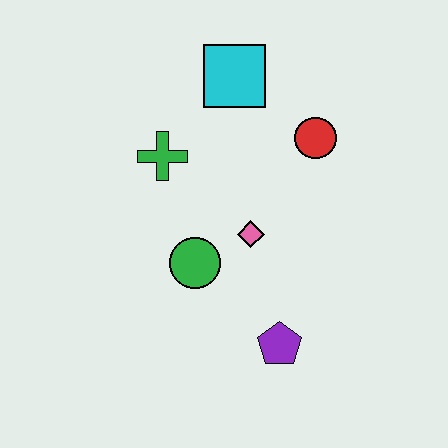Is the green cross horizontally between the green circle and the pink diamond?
No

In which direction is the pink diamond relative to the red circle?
The pink diamond is below the red circle.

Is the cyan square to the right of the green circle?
Yes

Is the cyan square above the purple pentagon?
Yes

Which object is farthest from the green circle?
The cyan square is farthest from the green circle.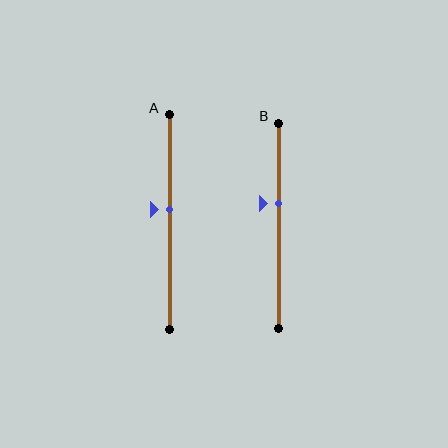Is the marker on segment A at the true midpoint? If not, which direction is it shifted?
No, the marker on segment A is shifted upward by about 6% of the segment length.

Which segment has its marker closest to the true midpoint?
Segment A has its marker closest to the true midpoint.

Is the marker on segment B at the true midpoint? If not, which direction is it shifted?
No, the marker on segment B is shifted upward by about 11% of the segment length.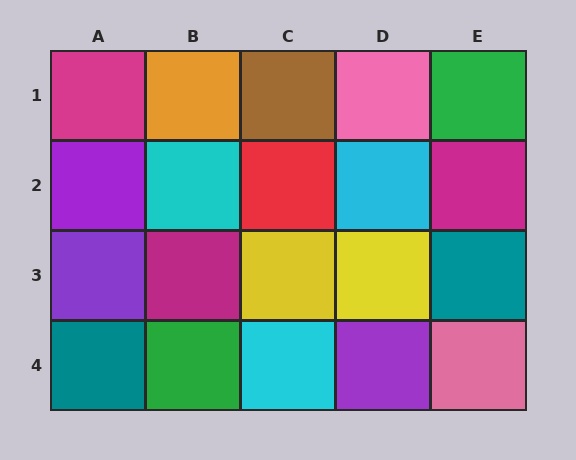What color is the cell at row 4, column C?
Cyan.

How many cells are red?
1 cell is red.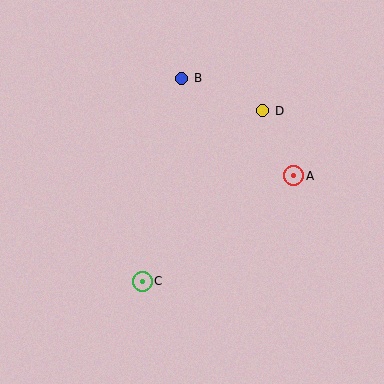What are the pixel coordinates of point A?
Point A is at (294, 176).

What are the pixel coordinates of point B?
Point B is at (182, 78).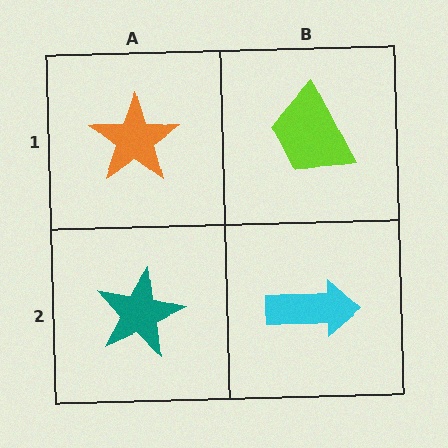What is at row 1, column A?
An orange star.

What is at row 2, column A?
A teal star.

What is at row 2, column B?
A cyan arrow.